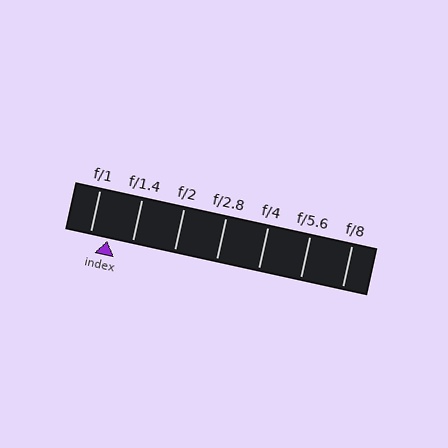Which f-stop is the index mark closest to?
The index mark is closest to f/1.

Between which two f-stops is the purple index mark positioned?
The index mark is between f/1 and f/1.4.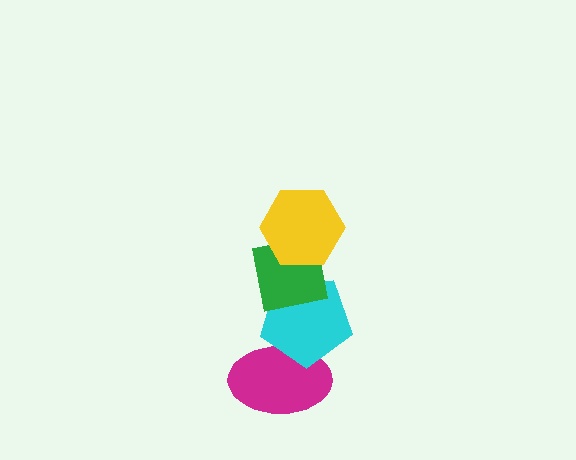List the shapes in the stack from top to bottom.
From top to bottom: the yellow hexagon, the green square, the cyan pentagon, the magenta ellipse.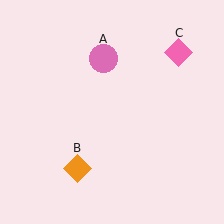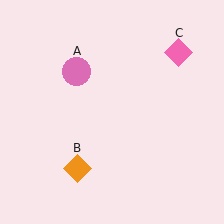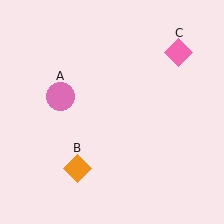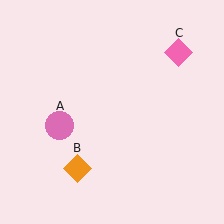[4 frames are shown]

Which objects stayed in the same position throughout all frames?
Orange diamond (object B) and pink diamond (object C) remained stationary.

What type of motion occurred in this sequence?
The pink circle (object A) rotated counterclockwise around the center of the scene.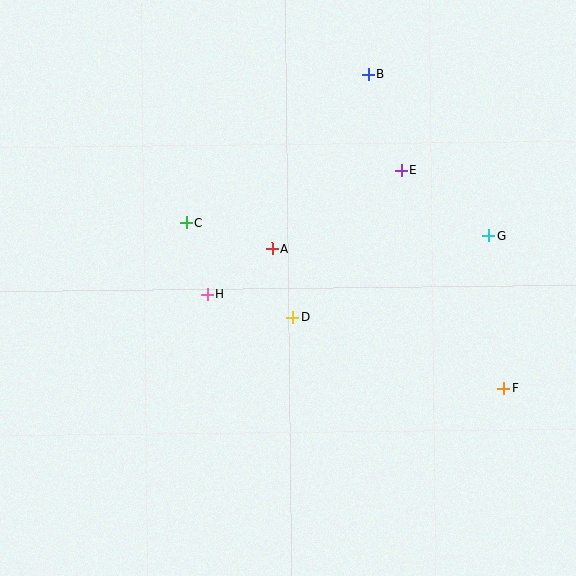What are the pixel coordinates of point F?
Point F is at (504, 388).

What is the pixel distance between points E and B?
The distance between E and B is 101 pixels.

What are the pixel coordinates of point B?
Point B is at (368, 74).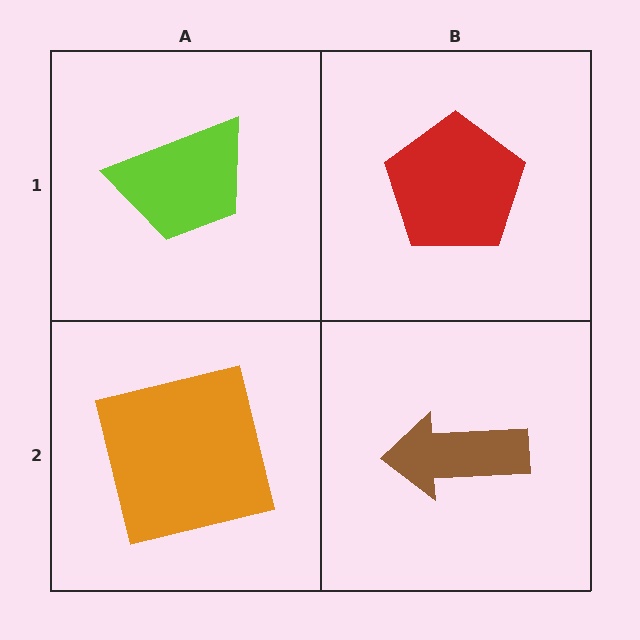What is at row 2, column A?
An orange square.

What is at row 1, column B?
A red pentagon.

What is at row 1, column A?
A lime trapezoid.